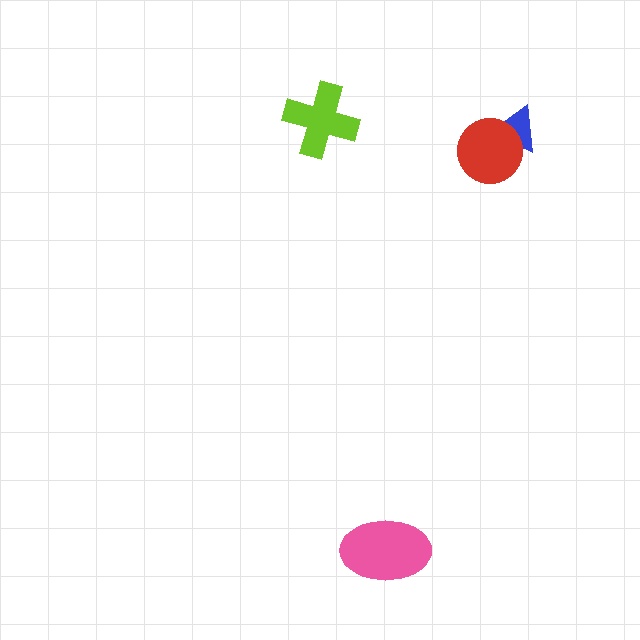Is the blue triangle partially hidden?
Yes, it is partially covered by another shape.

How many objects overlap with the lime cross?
0 objects overlap with the lime cross.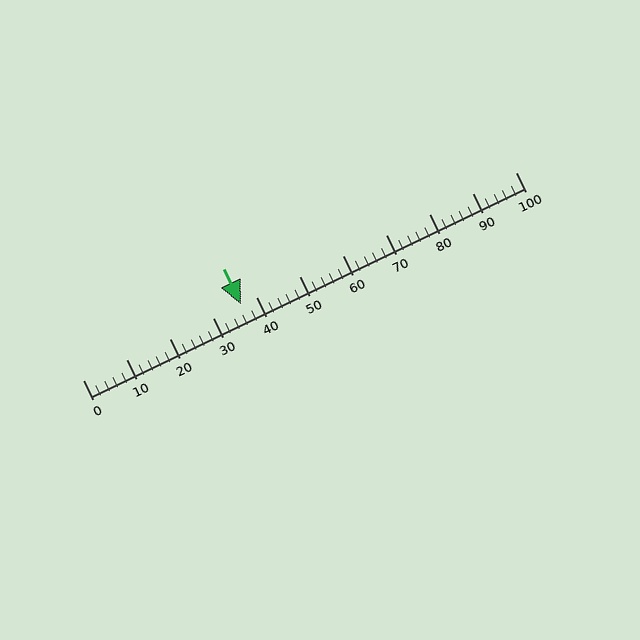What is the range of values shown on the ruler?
The ruler shows values from 0 to 100.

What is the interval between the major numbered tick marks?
The major tick marks are spaced 10 units apart.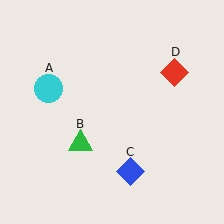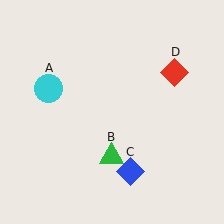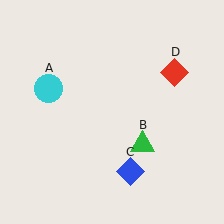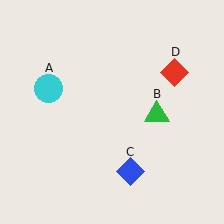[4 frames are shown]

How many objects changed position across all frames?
1 object changed position: green triangle (object B).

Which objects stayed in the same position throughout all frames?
Cyan circle (object A) and blue diamond (object C) and red diamond (object D) remained stationary.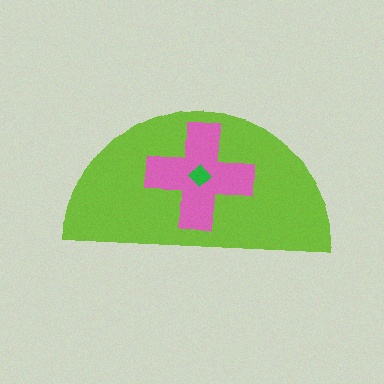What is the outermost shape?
The lime semicircle.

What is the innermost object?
The green diamond.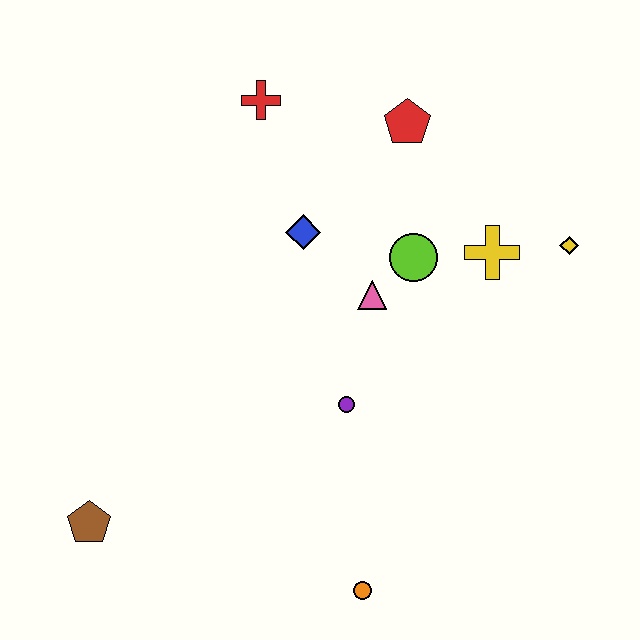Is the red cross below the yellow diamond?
No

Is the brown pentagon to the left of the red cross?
Yes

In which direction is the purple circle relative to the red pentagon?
The purple circle is below the red pentagon.